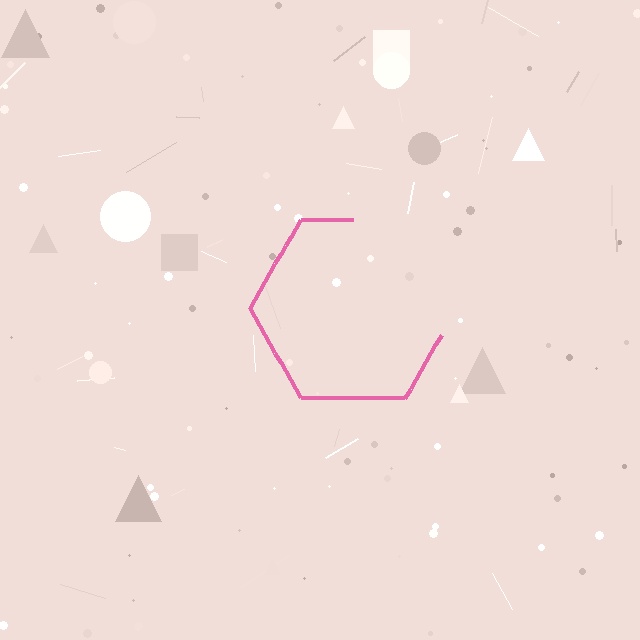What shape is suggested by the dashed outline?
The dashed outline suggests a hexagon.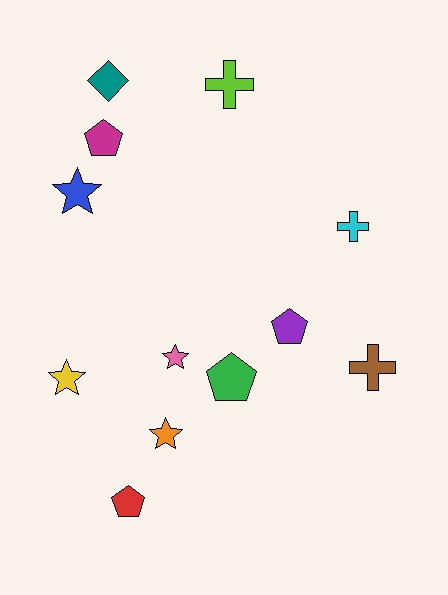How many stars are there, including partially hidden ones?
There are 4 stars.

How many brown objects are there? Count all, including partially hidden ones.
There is 1 brown object.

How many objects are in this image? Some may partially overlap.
There are 12 objects.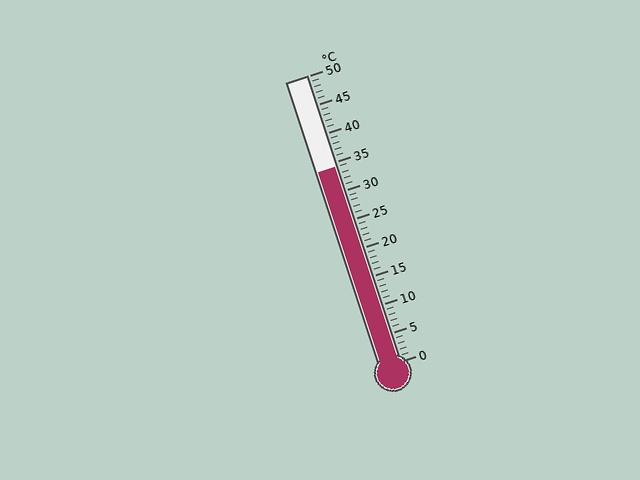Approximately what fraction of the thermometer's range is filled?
The thermometer is filled to approximately 70% of its range.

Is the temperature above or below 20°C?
The temperature is above 20°C.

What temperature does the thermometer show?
The thermometer shows approximately 34°C.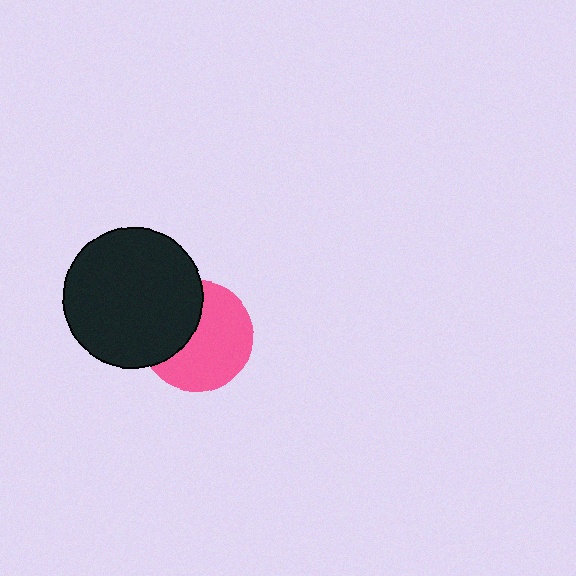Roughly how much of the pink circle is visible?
About half of it is visible (roughly 63%).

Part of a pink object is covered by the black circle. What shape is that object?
It is a circle.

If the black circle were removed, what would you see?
You would see the complete pink circle.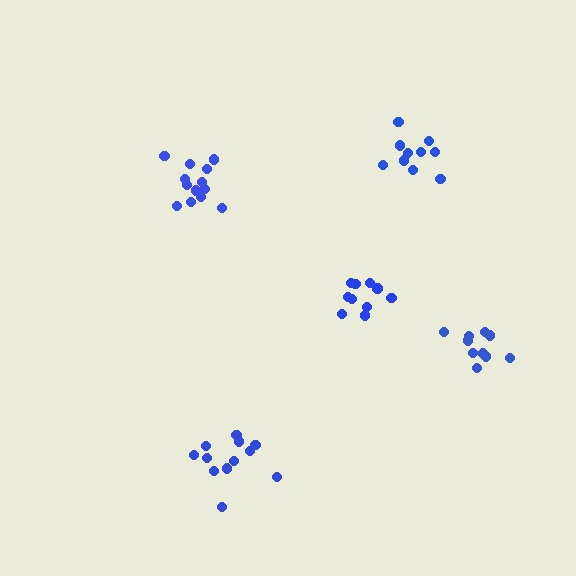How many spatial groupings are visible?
There are 5 spatial groupings.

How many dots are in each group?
Group 1: 10 dots, Group 2: 13 dots, Group 3: 10 dots, Group 4: 12 dots, Group 5: 10 dots (55 total).